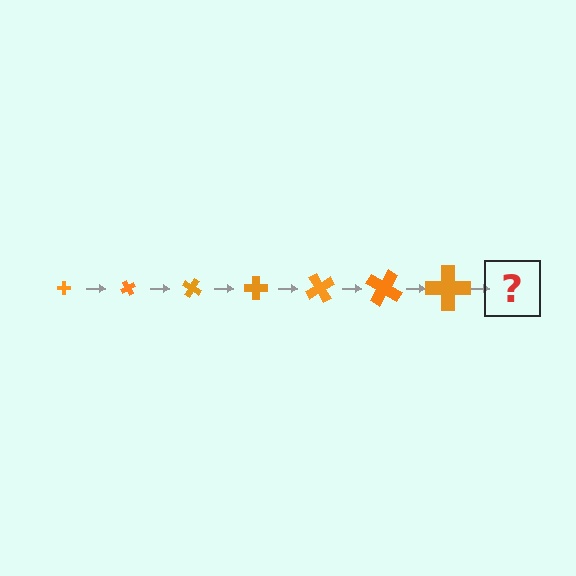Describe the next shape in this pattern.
It should be a cross, larger than the previous one and rotated 420 degrees from the start.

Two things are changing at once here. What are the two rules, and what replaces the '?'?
The two rules are that the cross grows larger each step and it rotates 60 degrees each step. The '?' should be a cross, larger than the previous one and rotated 420 degrees from the start.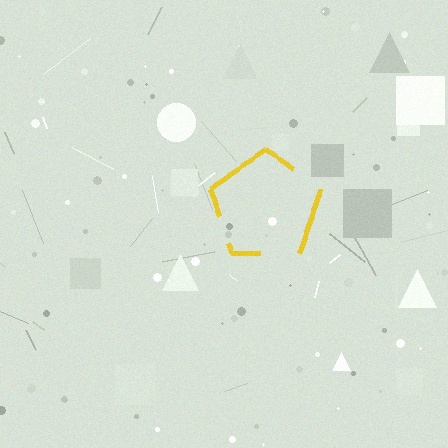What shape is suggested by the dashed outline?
The dashed outline suggests a pentagon.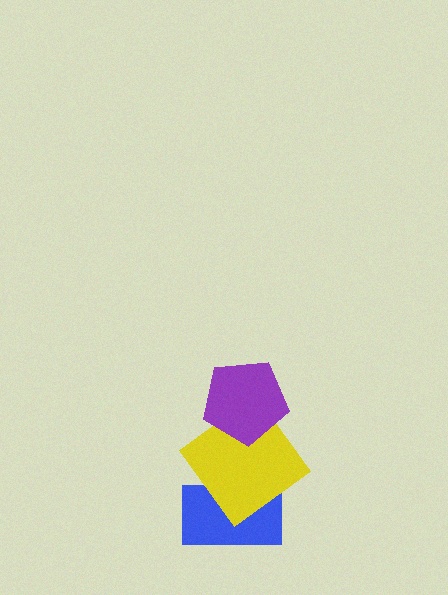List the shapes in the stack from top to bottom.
From top to bottom: the purple pentagon, the yellow diamond, the blue rectangle.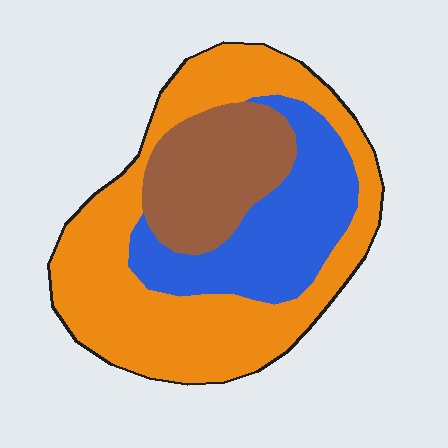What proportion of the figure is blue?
Blue takes up between a sixth and a third of the figure.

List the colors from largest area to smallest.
From largest to smallest: orange, blue, brown.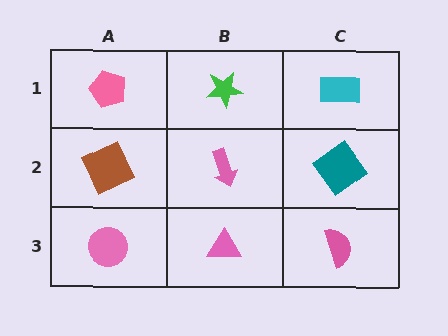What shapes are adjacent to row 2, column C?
A cyan rectangle (row 1, column C), a pink semicircle (row 3, column C), a pink arrow (row 2, column B).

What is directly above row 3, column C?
A teal diamond.